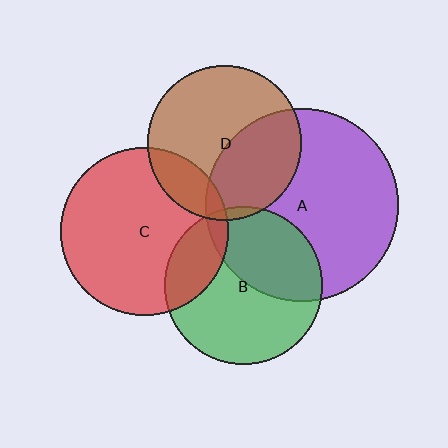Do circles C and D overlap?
Yes.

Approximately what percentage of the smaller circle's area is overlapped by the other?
Approximately 15%.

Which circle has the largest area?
Circle A (purple).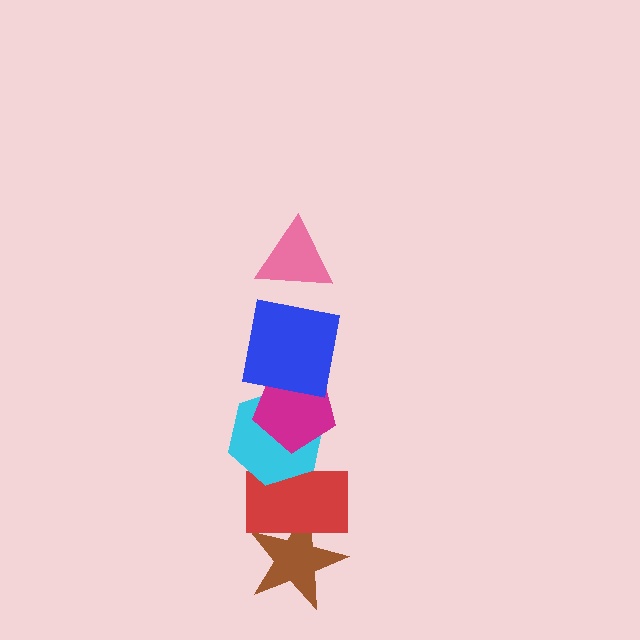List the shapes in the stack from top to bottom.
From top to bottom: the pink triangle, the blue square, the magenta pentagon, the cyan hexagon, the red rectangle, the brown star.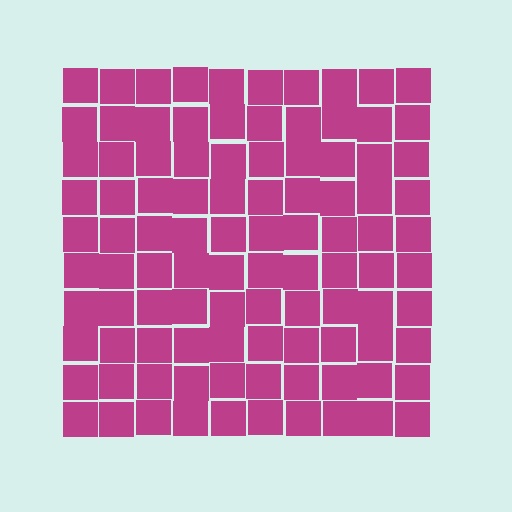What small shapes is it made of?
It is made of small squares.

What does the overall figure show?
The overall figure shows a square.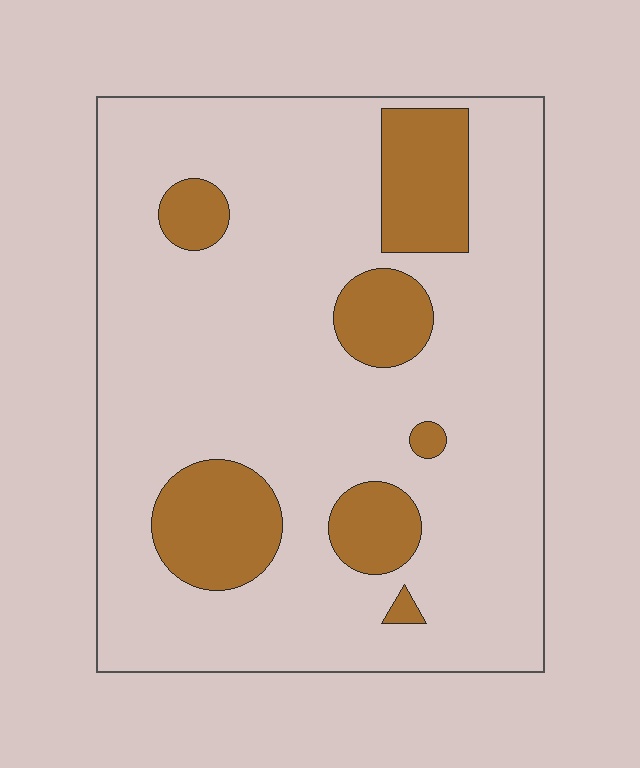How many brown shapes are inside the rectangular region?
7.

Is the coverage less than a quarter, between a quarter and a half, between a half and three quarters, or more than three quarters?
Less than a quarter.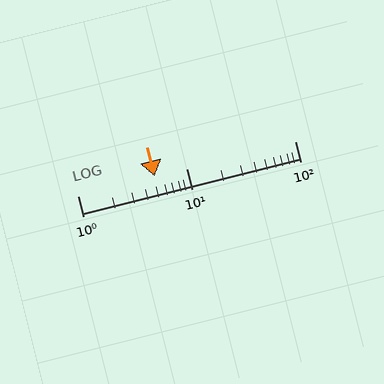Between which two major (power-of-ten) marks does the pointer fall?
The pointer is between 1 and 10.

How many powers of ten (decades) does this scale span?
The scale spans 2 decades, from 1 to 100.